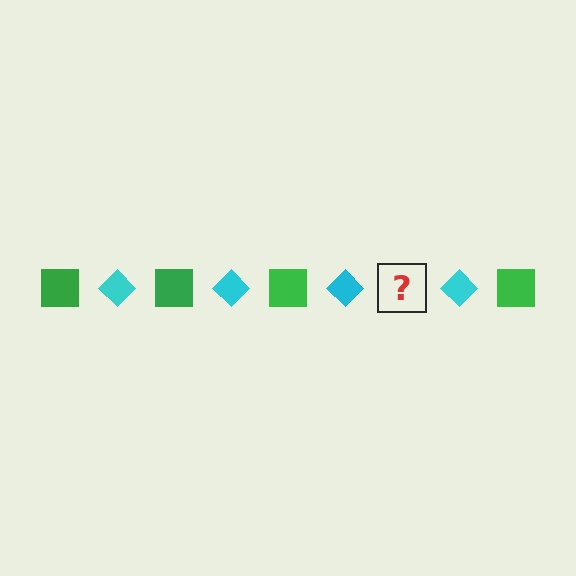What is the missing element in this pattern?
The missing element is a green square.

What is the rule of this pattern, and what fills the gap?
The rule is that the pattern alternates between green square and cyan diamond. The gap should be filled with a green square.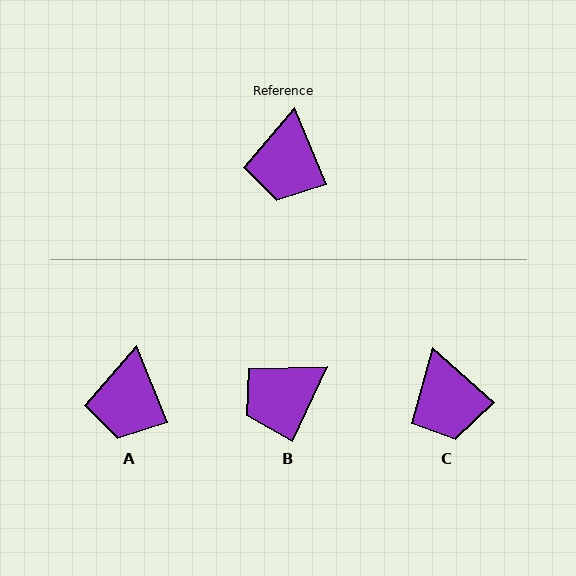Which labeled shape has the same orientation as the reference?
A.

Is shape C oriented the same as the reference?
No, it is off by about 25 degrees.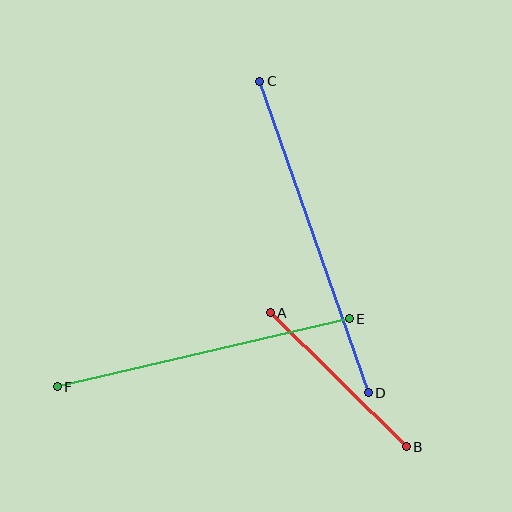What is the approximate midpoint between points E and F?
The midpoint is at approximately (203, 353) pixels.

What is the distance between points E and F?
The distance is approximately 300 pixels.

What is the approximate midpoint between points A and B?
The midpoint is at approximately (338, 380) pixels.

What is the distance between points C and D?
The distance is approximately 329 pixels.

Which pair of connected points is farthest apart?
Points C and D are farthest apart.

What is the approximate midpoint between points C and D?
The midpoint is at approximately (314, 237) pixels.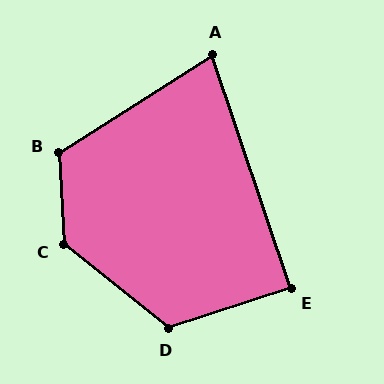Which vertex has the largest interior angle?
C, at approximately 132 degrees.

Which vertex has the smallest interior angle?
A, at approximately 76 degrees.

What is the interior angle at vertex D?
Approximately 123 degrees (obtuse).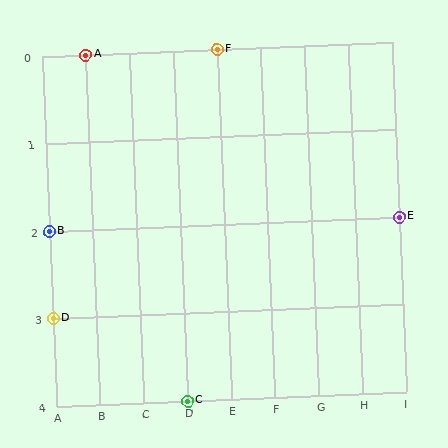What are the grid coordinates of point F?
Point F is at grid coordinates (E, 0).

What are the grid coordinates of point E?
Point E is at grid coordinates (I, 2).